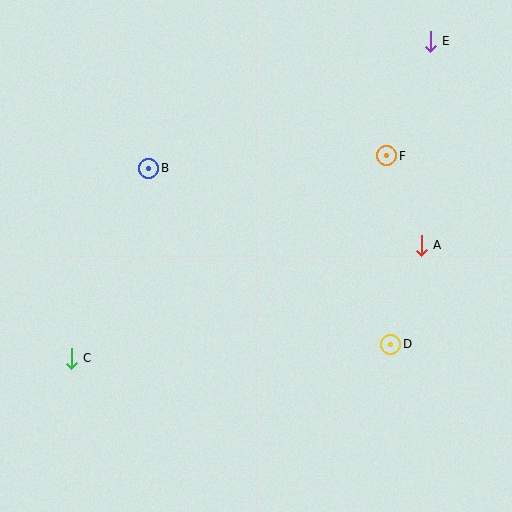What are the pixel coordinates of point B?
Point B is at (149, 168).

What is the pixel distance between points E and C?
The distance between E and C is 479 pixels.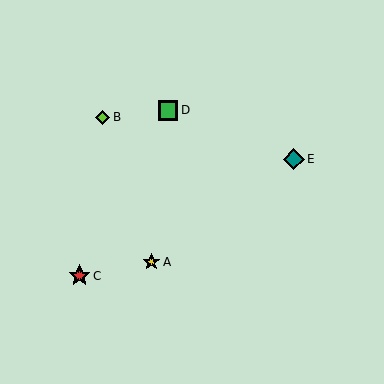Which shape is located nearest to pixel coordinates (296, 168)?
The teal diamond (labeled E) at (294, 159) is nearest to that location.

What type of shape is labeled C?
Shape C is a red star.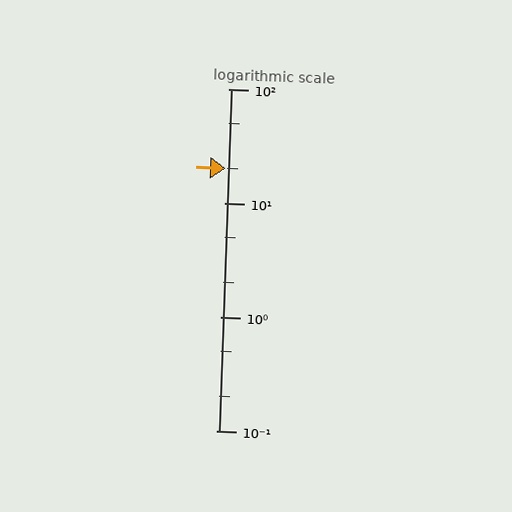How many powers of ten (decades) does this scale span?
The scale spans 3 decades, from 0.1 to 100.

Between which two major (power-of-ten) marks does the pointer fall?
The pointer is between 10 and 100.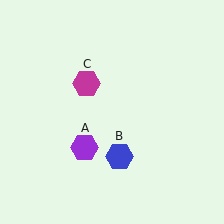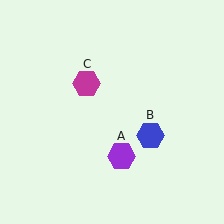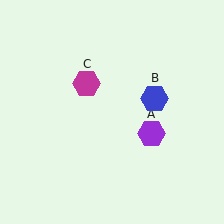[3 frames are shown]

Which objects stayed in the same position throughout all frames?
Magenta hexagon (object C) remained stationary.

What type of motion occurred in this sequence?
The purple hexagon (object A), blue hexagon (object B) rotated counterclockwise around the center of the scene.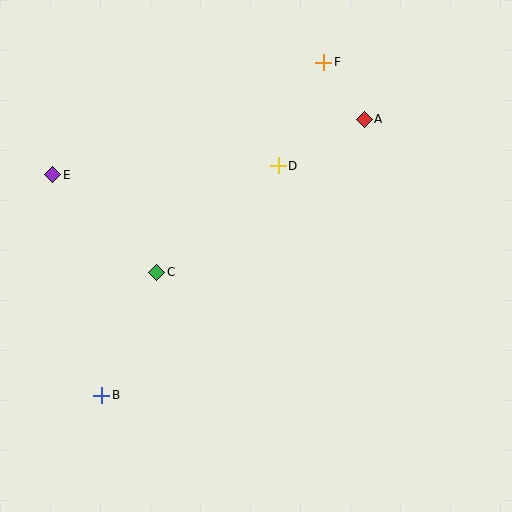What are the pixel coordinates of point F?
Point F is at (324, 62).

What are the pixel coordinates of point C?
Point C is at (157, 272).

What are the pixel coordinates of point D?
Point D is at (278, 166).